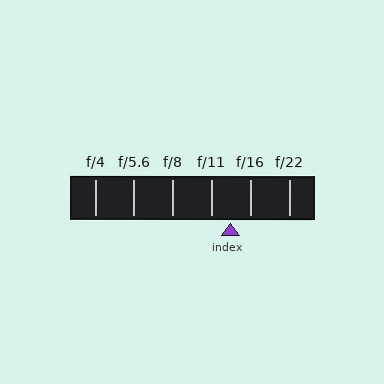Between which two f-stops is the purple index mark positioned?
The index mark is between f/11 and f/16.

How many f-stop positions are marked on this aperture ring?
There are 6 f-stop positions marked.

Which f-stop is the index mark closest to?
The index mark is closest to f/11.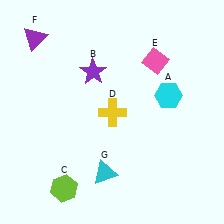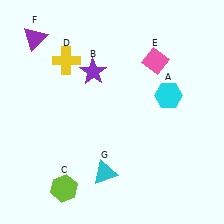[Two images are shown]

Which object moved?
The yellow cross (D) moved up.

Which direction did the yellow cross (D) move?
The yellow cross (D) moved up.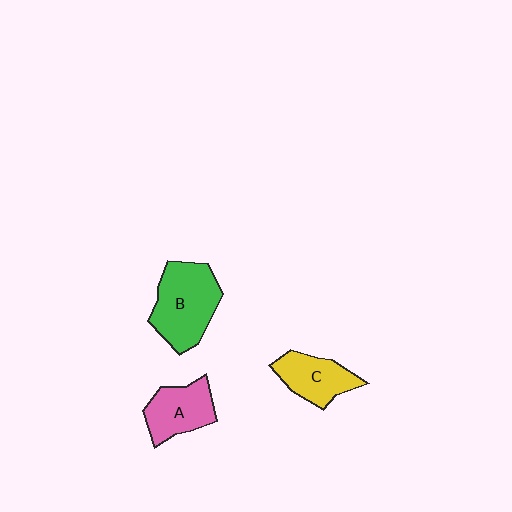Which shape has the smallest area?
Shape C (yellow).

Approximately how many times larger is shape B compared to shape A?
Approximately 1.4 times.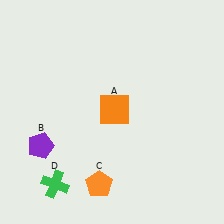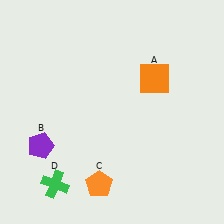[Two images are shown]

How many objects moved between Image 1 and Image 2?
1 object moved between the two images.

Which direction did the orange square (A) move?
The orange square (A) moved right.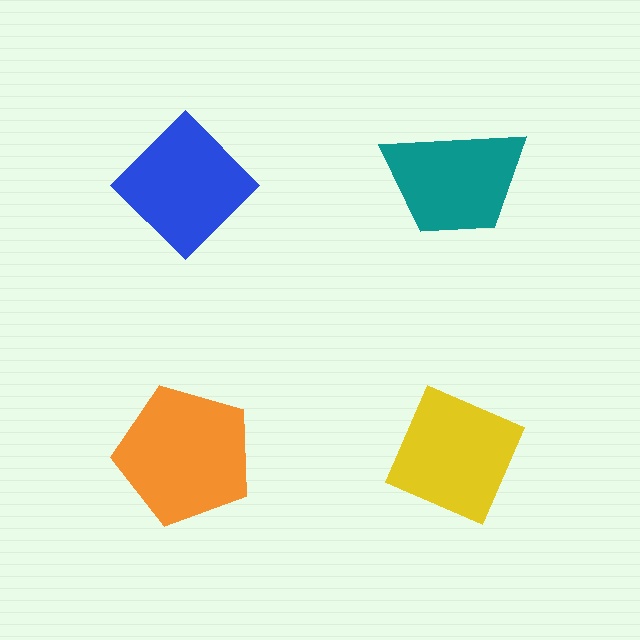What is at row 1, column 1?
A blue diamond.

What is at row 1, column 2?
A teal trapezoid.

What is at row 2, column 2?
A yellow diamond.